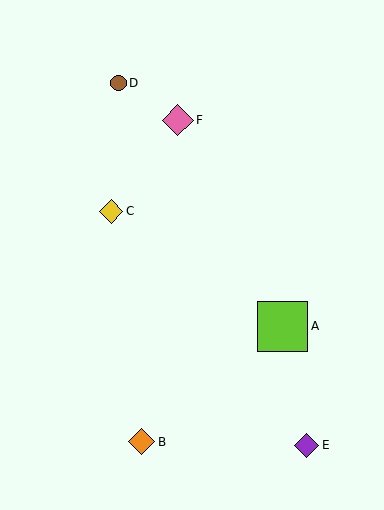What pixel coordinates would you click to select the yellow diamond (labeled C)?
Click at (111, 211) to select the yellow diamond C.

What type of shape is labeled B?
Shape B is an orange diamond.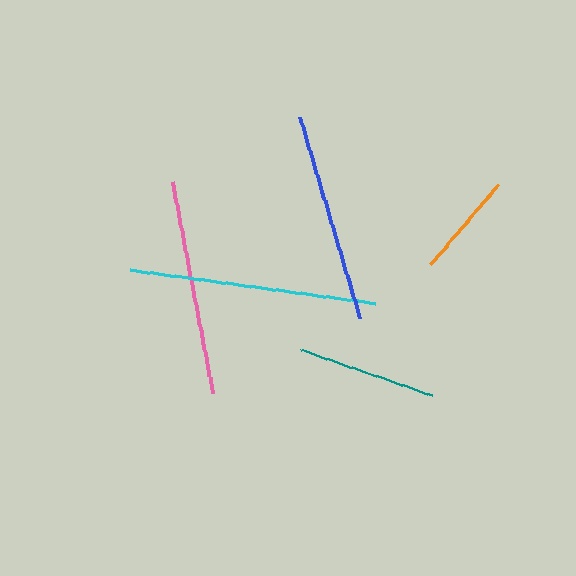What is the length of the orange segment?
The orange segment is approximately 105 pixels long.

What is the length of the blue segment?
The blue segment is approximately 210 pixels long.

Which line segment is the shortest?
The orange line is the shortest at approximately 105 pixels.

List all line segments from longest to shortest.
From longest to shortest: cyan, pink, blue, teal, orange.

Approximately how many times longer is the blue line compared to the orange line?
The blue line is approximately 2.0 times the length of the orange line.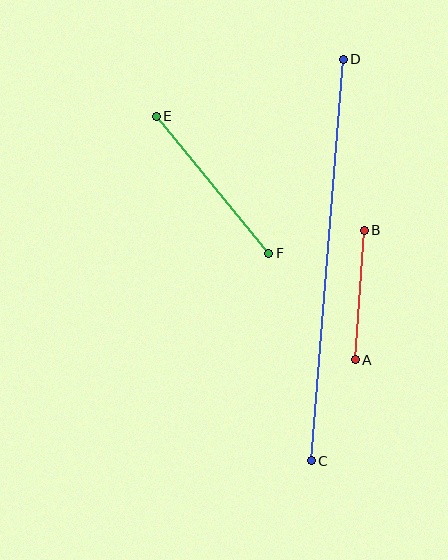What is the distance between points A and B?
The distance is approximately 130 pixels.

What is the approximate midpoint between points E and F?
The midpoint is at approximately (213, 185) pixels.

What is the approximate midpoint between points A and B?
The midpoint is at approximately (360, 295) pixels.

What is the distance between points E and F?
The distance is approximately 177 pixels.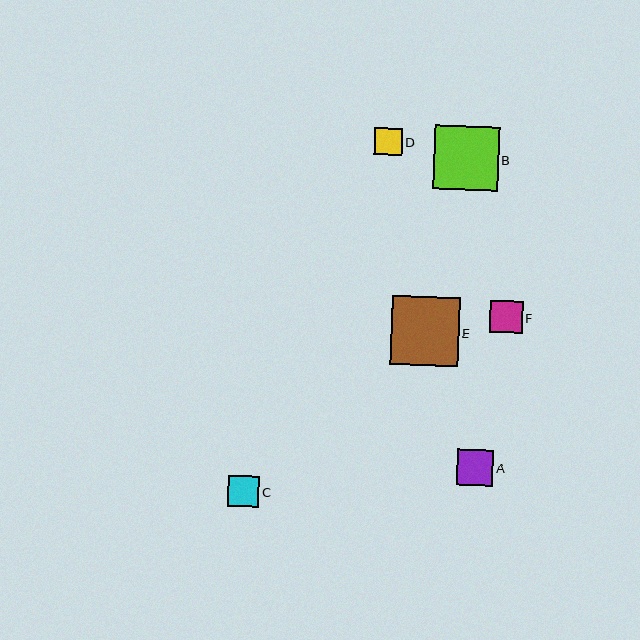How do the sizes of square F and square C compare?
Square F and square C are approximately the same size.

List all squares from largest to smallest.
From largest to smallest: E, B, A, F, C, D.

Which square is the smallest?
Square D is the smallest with a size of approximately 28 pixels.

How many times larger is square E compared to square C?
Square E is approximately 2.2 times the size of square C.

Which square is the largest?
Square E is the largest with a size of approximately 68 pixels.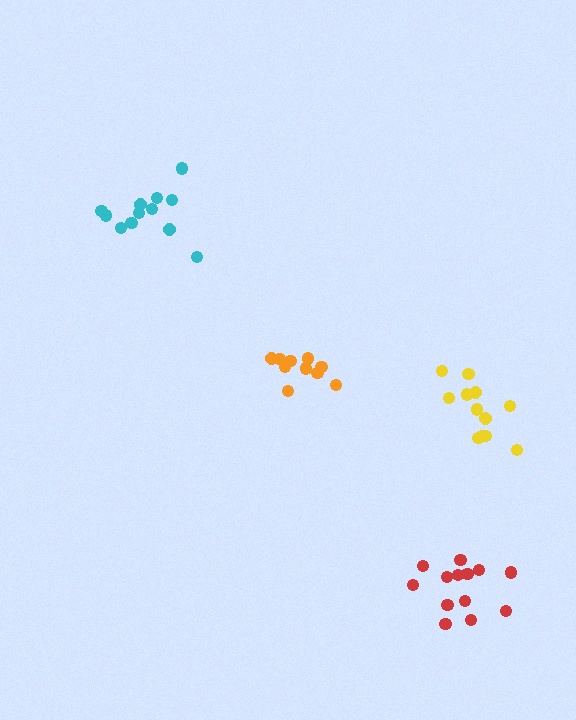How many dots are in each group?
Group 1: 13 dots, Group 2: 10 dots, Group 3: 12 dots, Group 4: 12 dots (47 total).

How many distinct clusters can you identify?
There are 4 distinct clusters.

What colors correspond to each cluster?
The clusters are colored: red, orange, cyan, yellow.